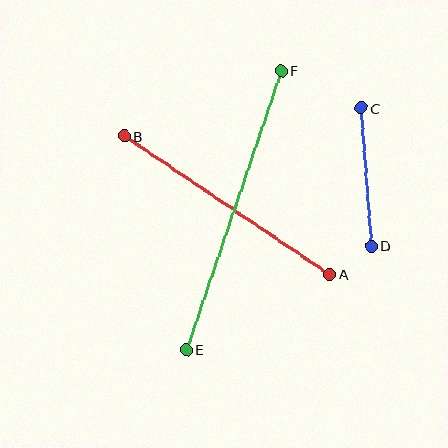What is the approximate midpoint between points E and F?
The midpoint is at approximately (234, 210) pixels.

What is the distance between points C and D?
The distance is approximately 138 pixels.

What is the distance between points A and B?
The distance is approximately 247 pixels.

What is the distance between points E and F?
The distance is approximately 295 pixels.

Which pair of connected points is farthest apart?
Points E and F are farthest apart.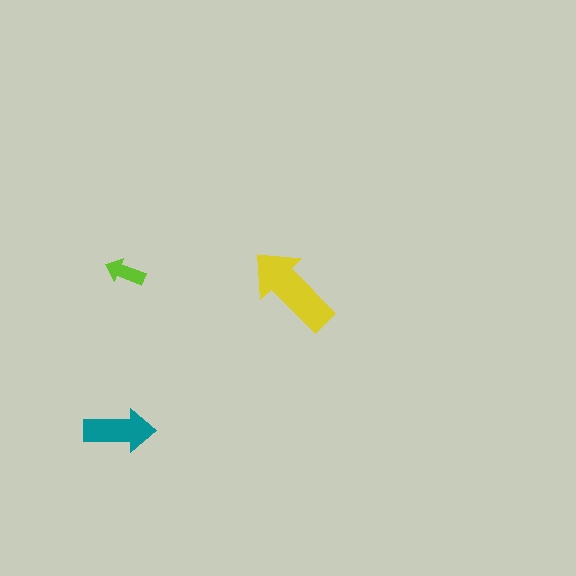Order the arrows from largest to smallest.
the yellow one, the teal one, the lime one.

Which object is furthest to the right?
The yellow arrow is rightmost.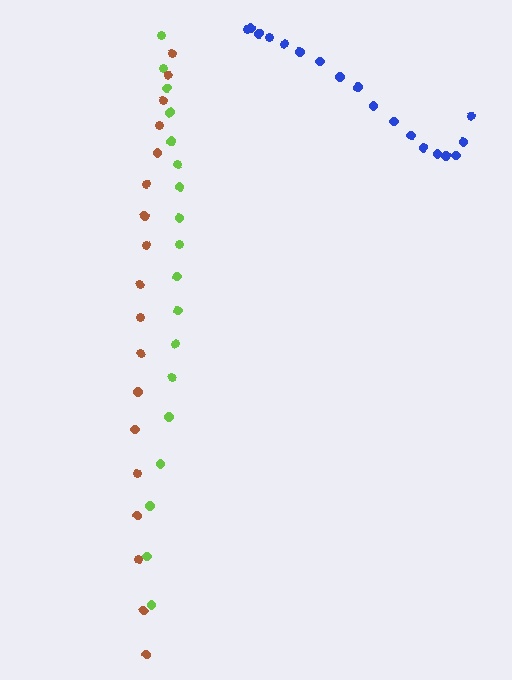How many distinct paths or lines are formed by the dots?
There are 3 distinct paths.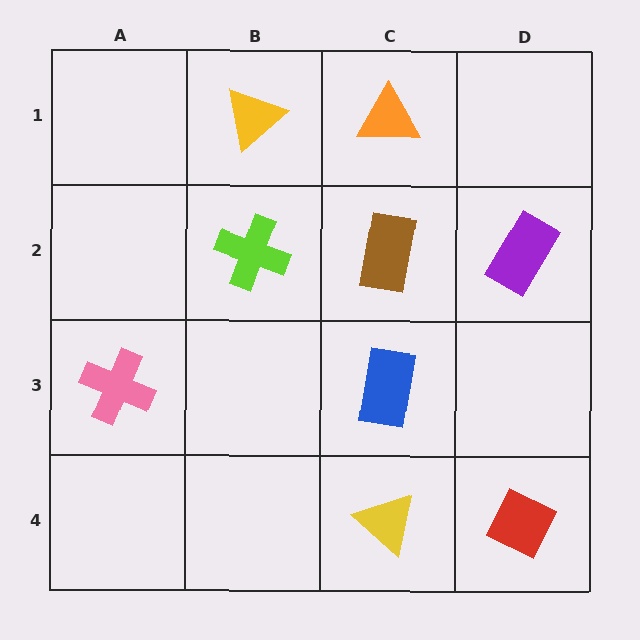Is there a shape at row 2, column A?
No, that cell is empty.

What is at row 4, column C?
A yellow triangle.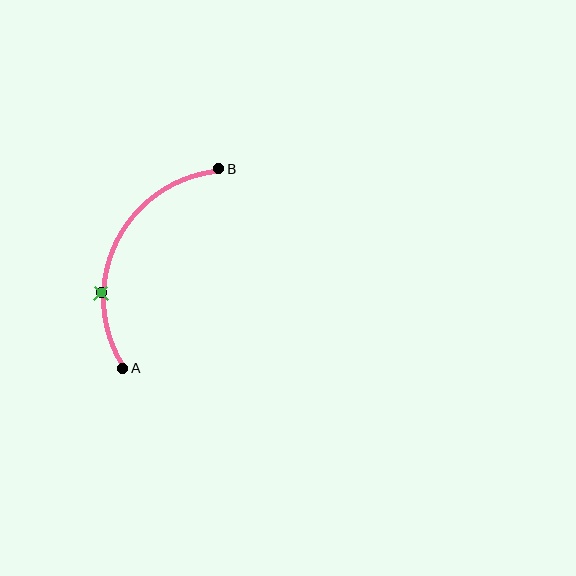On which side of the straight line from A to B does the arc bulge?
The arc bulges to the left of the straight line connecting A and B.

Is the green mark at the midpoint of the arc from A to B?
No. The green mark lies on the arc but is closer to endpoint A. The arc midpoint would be at the point on the curve equidistant along the arc from both A and B.